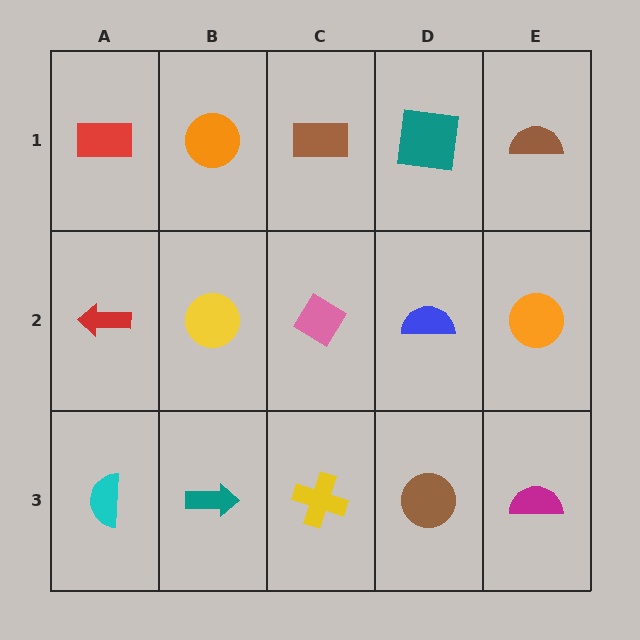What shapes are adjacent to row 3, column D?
A blue semicircle (row 2, column D), a yellow cross (row 3, column C), a magenta semicircle (row 3, column E).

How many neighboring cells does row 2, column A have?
3.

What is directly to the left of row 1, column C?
An orange circle.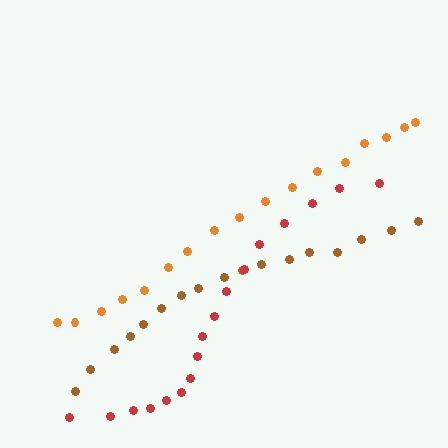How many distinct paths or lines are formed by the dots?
There are 3 distinct paths.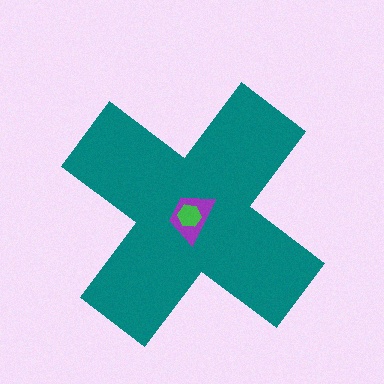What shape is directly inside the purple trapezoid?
The green hexagon.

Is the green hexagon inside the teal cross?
Yes.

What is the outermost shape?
The teal cross.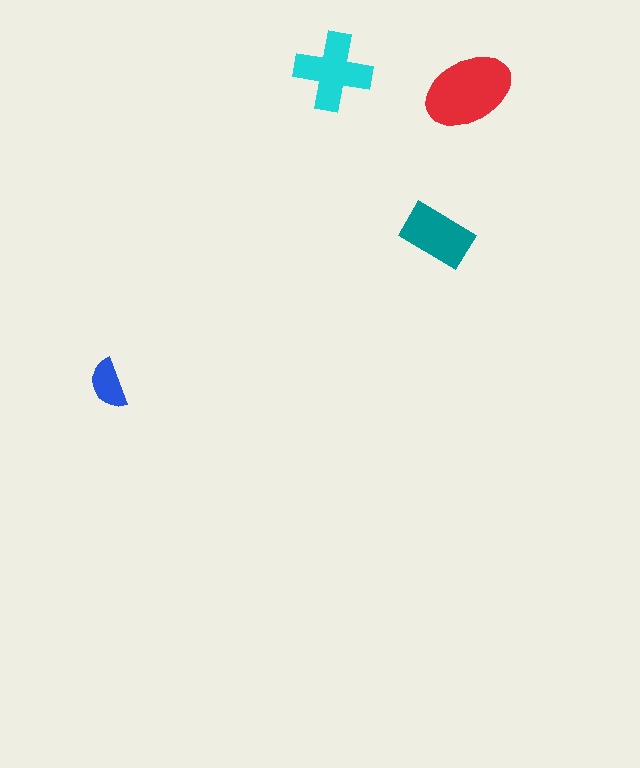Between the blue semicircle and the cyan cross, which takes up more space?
The cyan cross.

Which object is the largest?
The red ellipse.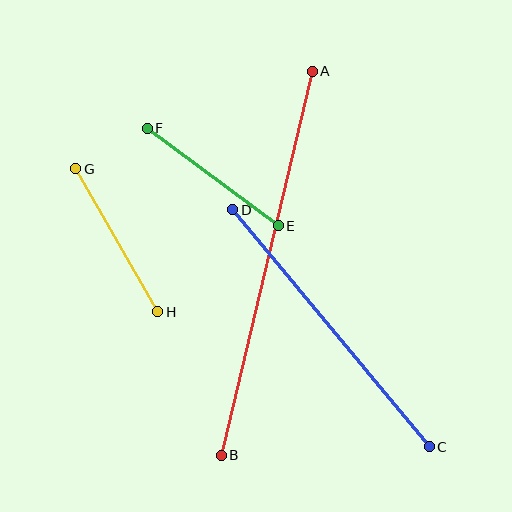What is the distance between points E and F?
The distance is approximately 163 pixels.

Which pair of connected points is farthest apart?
Points A and B are farthest apart.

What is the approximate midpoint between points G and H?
The midpoint is at approximately (117, 240) pixels.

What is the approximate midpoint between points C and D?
The midpoint is at approximately (331, 328) pixels.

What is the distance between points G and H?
The distance is approximately 165 pixels.